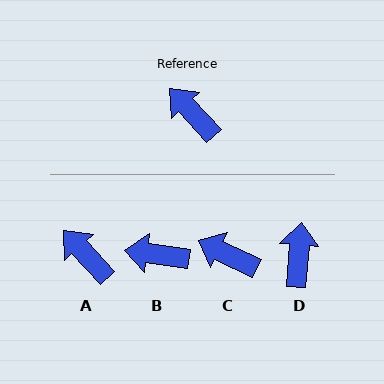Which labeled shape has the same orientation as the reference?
A.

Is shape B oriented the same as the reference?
No, it is off by about 39 degrees.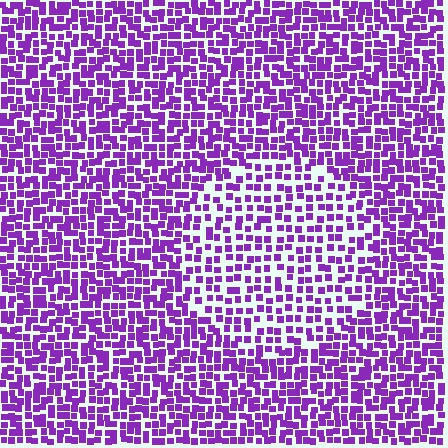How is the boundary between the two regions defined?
The boundary is defined by a change in element density (approximately 1.6x ratio). All elements are the same color, size, and shape.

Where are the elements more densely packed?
The elements are more densely packed outside the circle boundary.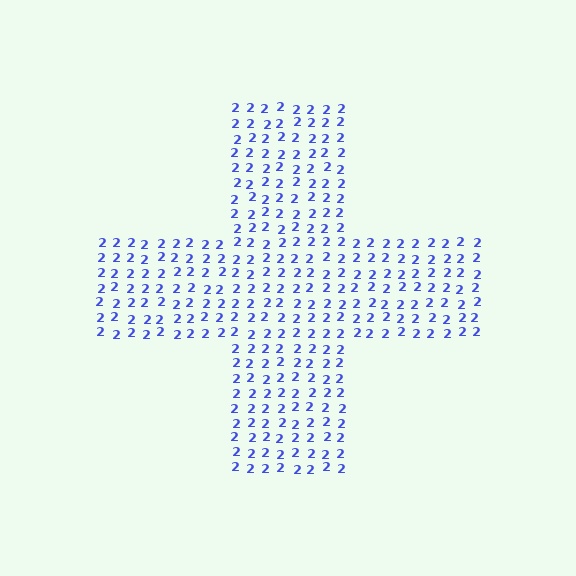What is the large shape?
The large shape is a cross.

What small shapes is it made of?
It is made of small digit 2's.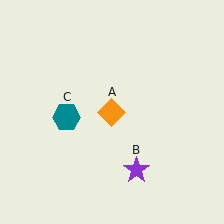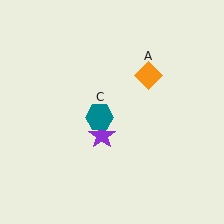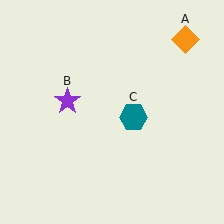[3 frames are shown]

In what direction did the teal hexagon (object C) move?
The teal hexagon (object C) moved right.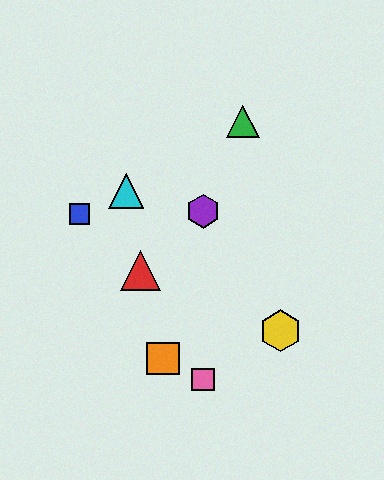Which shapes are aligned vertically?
The purple hexagon, the pink square are aligned vertically.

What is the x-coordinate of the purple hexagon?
The purple hexagon is at x≈203.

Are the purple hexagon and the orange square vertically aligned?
No, the purple hexagon is at x≈203 and the orange square is at x≈163.